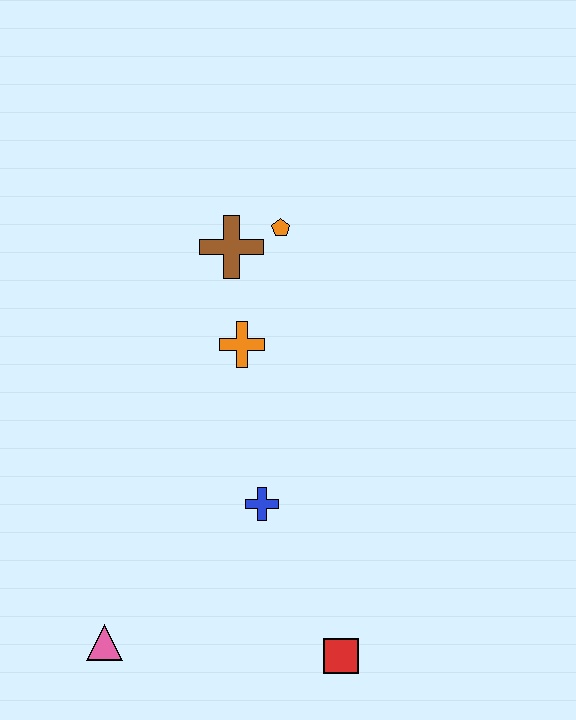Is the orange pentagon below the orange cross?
No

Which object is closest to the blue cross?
The orange cross is closest to the blue cross.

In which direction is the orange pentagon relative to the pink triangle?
The orange pentagon is above the pink triangle.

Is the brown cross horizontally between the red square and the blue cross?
No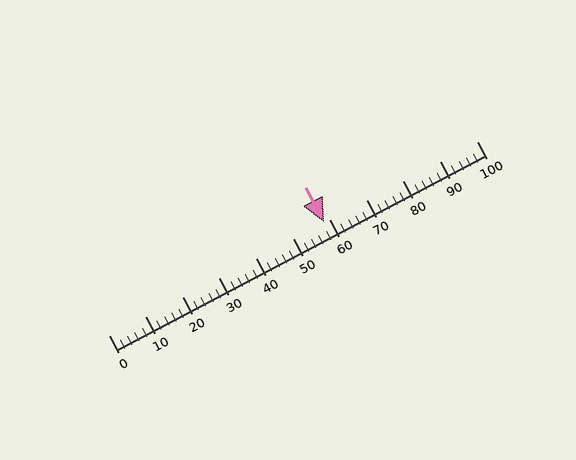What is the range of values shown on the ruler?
The ruler shows values from 0 to 100.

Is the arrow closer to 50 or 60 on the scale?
The arrow is closer to 60.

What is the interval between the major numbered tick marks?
The major tick marks are spaced 10 units apart.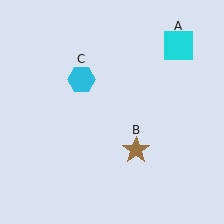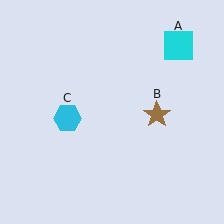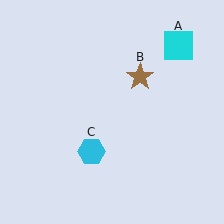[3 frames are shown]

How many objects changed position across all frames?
2 objects changed position: brown star (object B), cyan hexagon (object C).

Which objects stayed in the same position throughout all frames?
Cyan square (object A) remained stationary.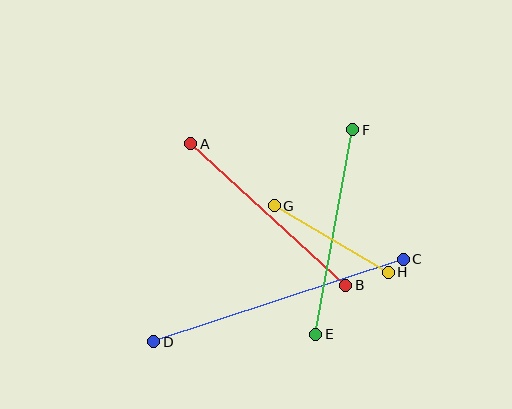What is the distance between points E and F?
The distance is approximately 208 pixels.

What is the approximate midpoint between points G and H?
The midpoint is at approximately (331, 239) pixels.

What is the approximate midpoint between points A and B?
The midpoint is at approximately (268, 215) pixels.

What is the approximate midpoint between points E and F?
The midpoint is at approximately (334, 232) pixels.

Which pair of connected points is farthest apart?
Points C and D are farthest apart.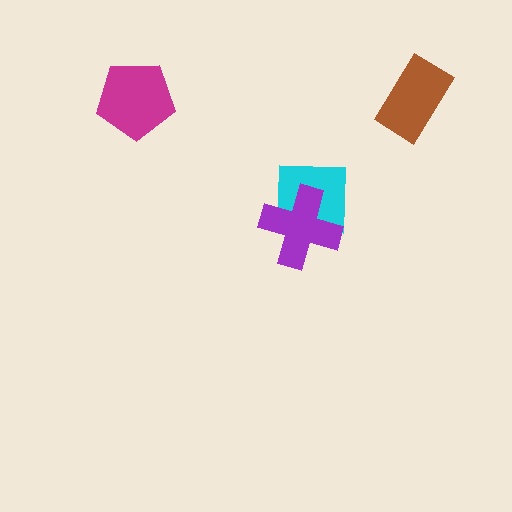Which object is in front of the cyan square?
The purple cross is in front of the cyan square.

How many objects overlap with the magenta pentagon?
0 objects overlap with the magenta pentagon.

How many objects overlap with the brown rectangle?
0 objects overlap with the brown rectangle.